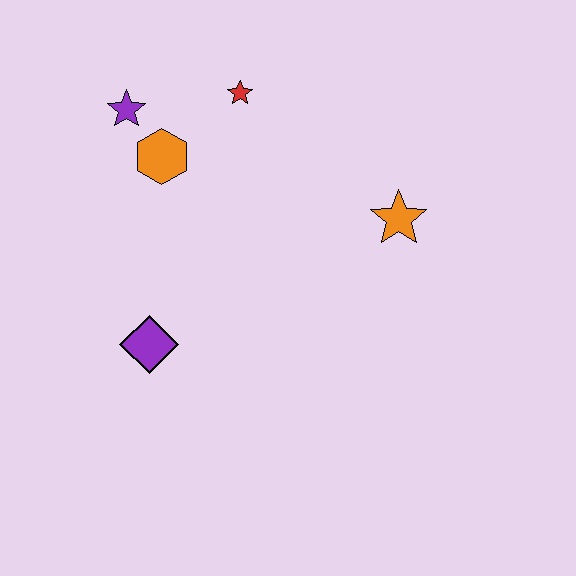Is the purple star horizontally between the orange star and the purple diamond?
No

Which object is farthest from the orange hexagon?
The orange star is farthest from the orange hexagon.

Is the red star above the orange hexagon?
Yes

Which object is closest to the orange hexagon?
The purple star is closest to the orange hexagon.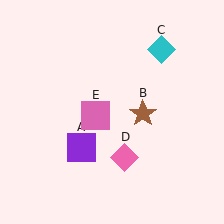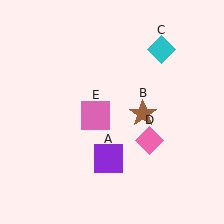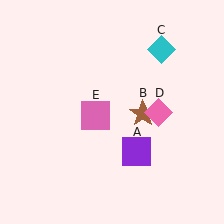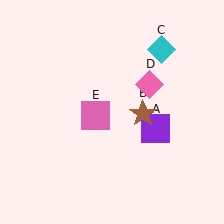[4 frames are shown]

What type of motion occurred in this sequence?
The purple square (object A), pink diamond (object D) rotated counterclockwise around the center of the scene.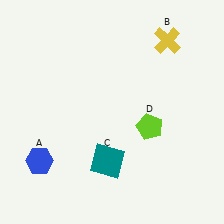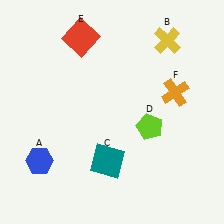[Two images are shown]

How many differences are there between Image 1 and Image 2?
There are 2 differences between the two images.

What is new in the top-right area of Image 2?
An orange cross (F) was added in the top-right area of Image 2.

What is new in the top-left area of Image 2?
A red square (E) was added in the top-left area of Image 2.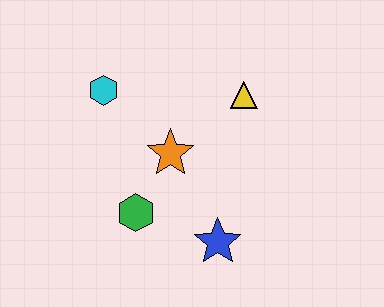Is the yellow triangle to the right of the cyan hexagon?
Yes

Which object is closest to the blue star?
The green hexagon is closest to the blue star.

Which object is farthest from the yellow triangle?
The green hexagon is farthest from the yellow triangle.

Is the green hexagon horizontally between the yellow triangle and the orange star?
No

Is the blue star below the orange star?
Yes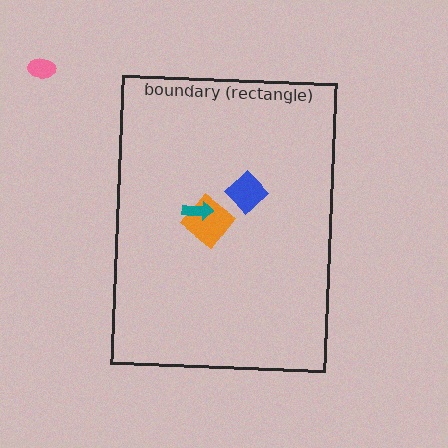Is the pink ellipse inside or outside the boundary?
Outside.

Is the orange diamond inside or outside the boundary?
Inside.